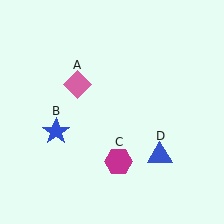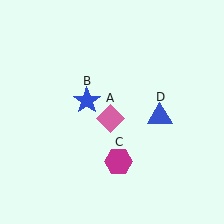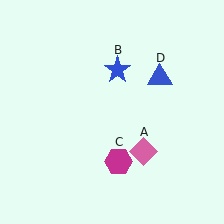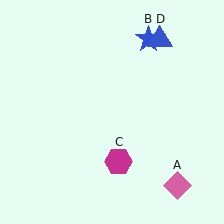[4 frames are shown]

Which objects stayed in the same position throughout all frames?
Magenta hexagon (object C) remained stationary.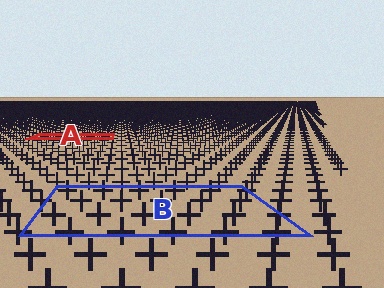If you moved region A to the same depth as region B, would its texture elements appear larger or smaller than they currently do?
They would appear larger. At a closer depth, the same texture elements are projected at a bigger on-screen size.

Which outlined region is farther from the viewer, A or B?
Region A is farther from the viewer — the texture elements inside it appear smaller and more densely packed.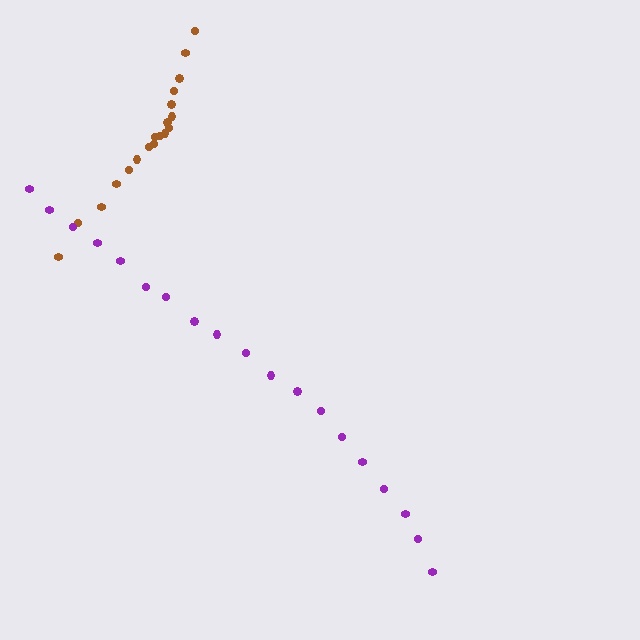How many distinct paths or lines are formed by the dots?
There are 2 distinct paths.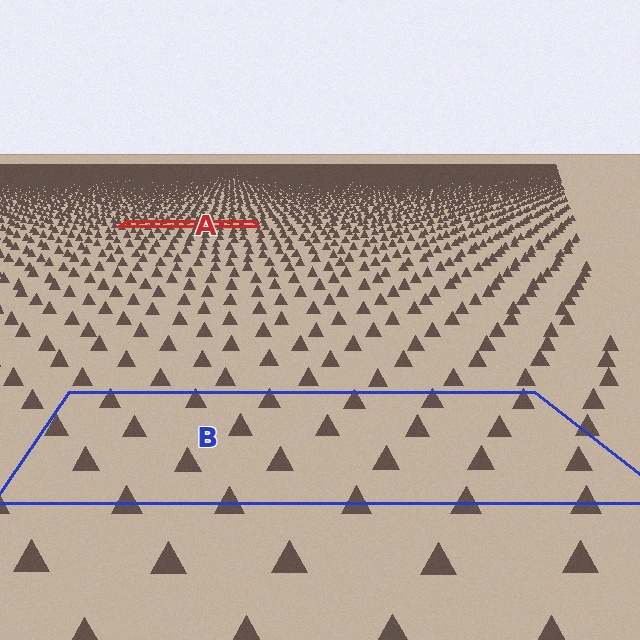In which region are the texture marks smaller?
The texture marks are smaller in region A, because it is farther away.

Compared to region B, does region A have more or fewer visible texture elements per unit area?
Region A has more texture elements per unit area — they are packed more densely because it is farther away.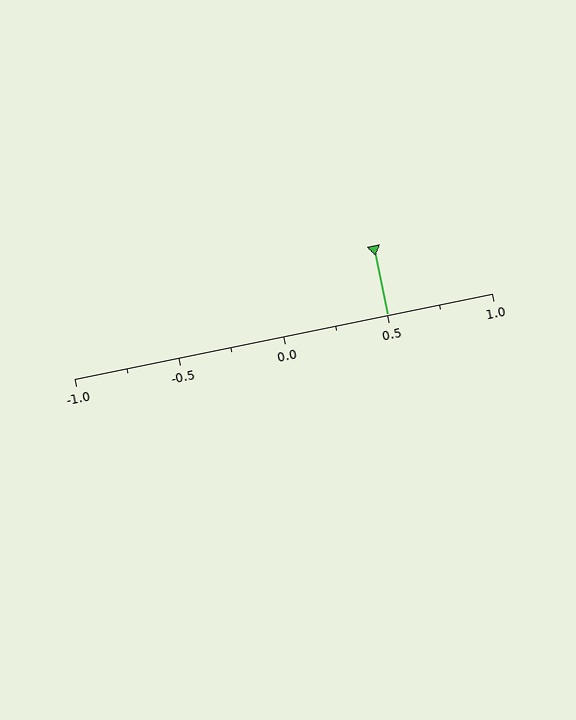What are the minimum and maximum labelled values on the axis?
The axis runs from -1.0 to 1.0.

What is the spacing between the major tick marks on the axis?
The major ticks are spaced 0.5 apart.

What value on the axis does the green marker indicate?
The marker indicates approximately 0.5.